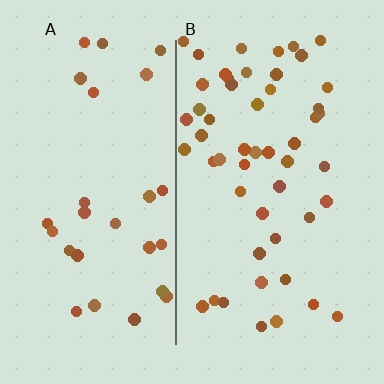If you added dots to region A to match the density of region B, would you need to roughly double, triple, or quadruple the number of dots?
Approximately double.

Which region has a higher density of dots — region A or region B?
B (the right).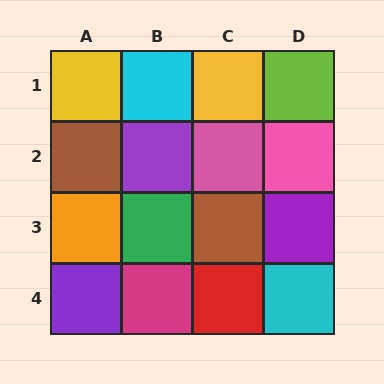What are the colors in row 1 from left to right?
Yellow, cyan, yellow, lime.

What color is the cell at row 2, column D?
Pink.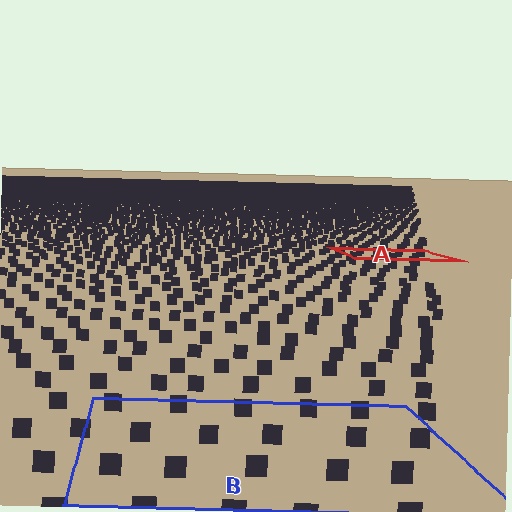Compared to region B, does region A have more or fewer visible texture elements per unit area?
Region A has more texture elements per unit area — they are packed more densely because it is farther away.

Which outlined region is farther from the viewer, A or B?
Region A is farther from the viewer — the texture elements inside it appear smaller and more densely packed.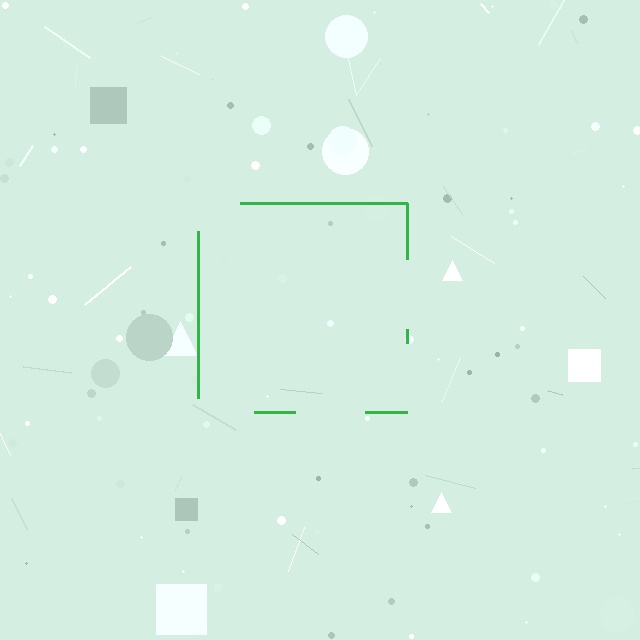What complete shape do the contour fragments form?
The contour fragments form a square.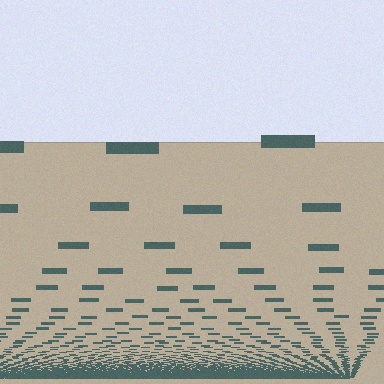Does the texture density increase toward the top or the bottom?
Density increases toward the bottom.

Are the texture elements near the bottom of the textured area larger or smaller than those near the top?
Smaller. The gradient is inverted — elements near the bottom are smaller and denser.